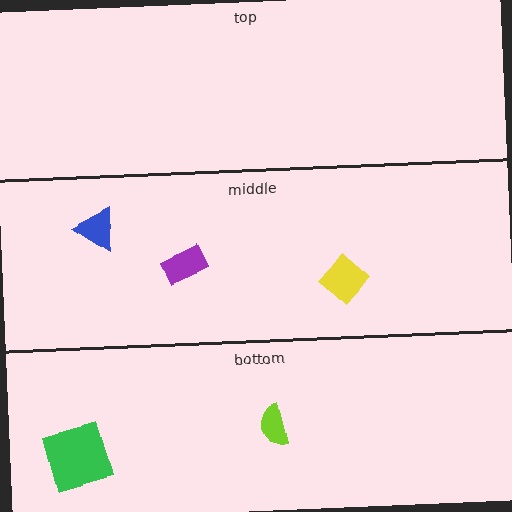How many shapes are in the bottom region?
2.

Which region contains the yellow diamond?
The middle region.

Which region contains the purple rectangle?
The middle region.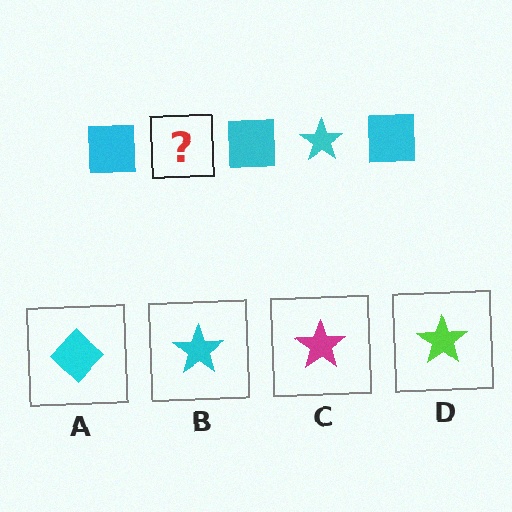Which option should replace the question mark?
Option B.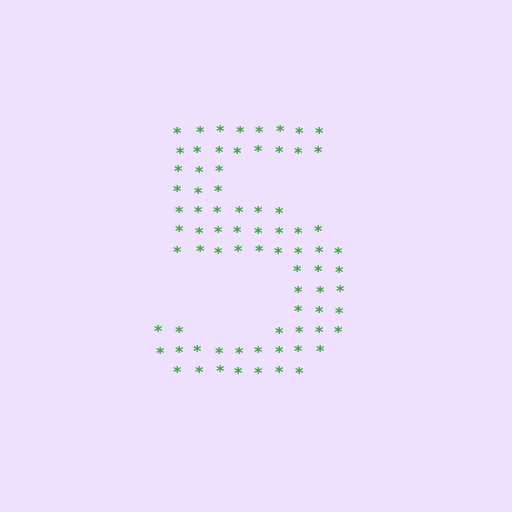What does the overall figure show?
The overall figure shows the digit 5.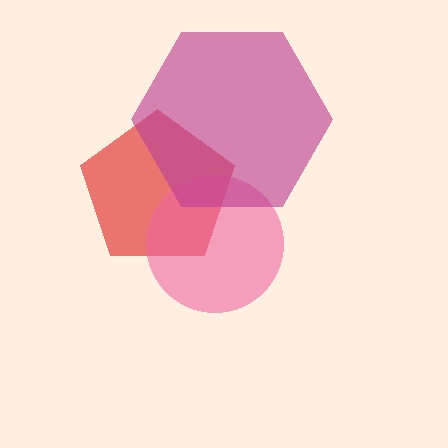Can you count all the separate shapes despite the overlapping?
Yes, there are 3 separate shapes.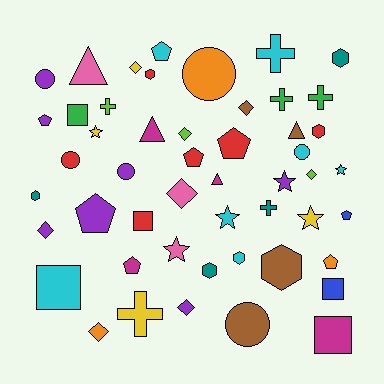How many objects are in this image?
There are 50 objects.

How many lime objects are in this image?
There are 3 lime objects.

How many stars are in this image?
There are 6 stars.